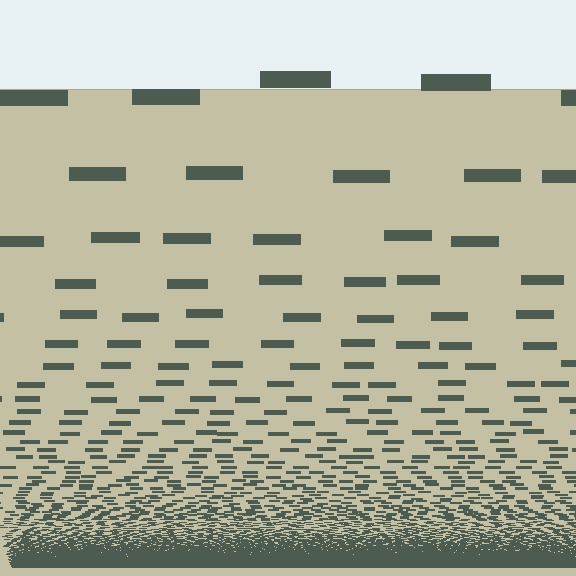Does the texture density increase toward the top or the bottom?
Density increases toward the bottom.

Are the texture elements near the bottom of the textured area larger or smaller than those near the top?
Smaller. The gradient is inverted — elements near the bottom are smaller and denser.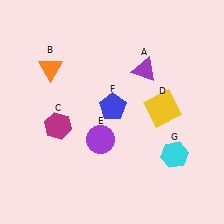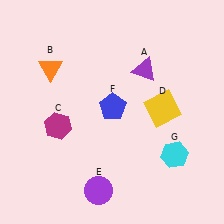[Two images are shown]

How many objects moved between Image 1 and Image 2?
1 object moved between the two images.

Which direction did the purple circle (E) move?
The purple circle (E) moved down.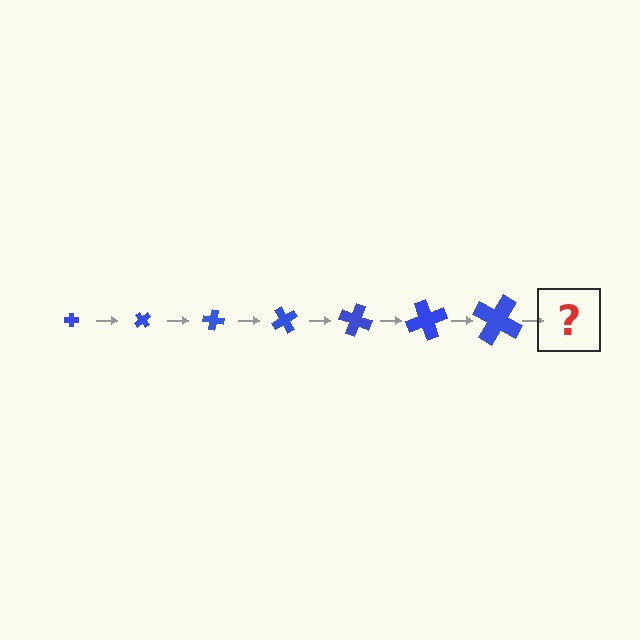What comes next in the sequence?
The next element should be a cross, larger than the previous one and rotated 350 degrees from the start.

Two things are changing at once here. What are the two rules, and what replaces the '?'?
The two rules are that the cross grows larger each step and it rotates 50 degrees each step. The '?' should be a cross, larger than the previous one and rotated 350 degrees from the start.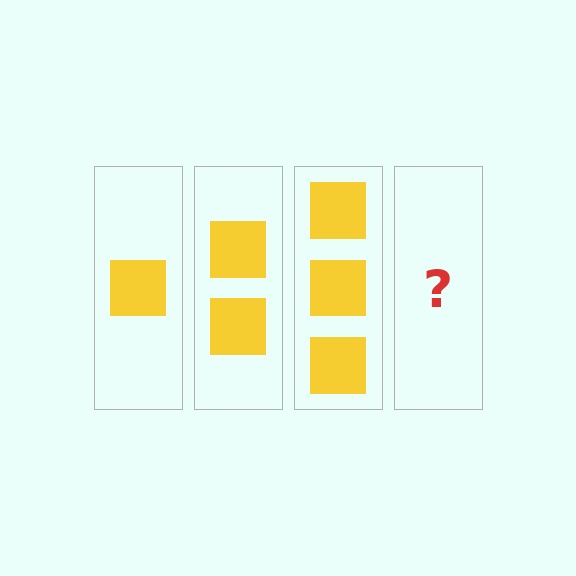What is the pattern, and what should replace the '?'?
The pattern is that each step adds one more square. The '?' should be 4 squares.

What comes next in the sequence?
The next element should be 4 squares.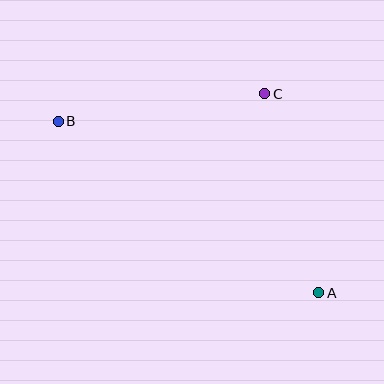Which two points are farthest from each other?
Points A and B are farthest from each other.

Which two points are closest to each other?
Points A and C are closest to each other.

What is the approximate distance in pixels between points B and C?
The distance between B and C is approximately 209 pixels.